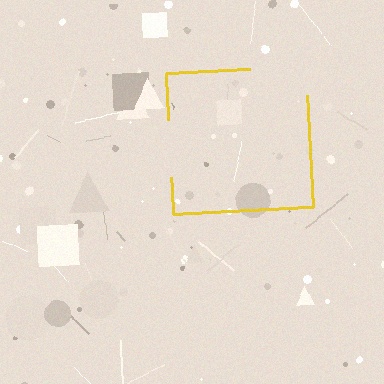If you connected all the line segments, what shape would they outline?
They would outline a square.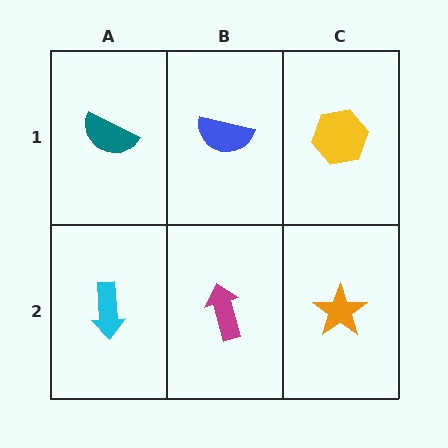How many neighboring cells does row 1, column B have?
3.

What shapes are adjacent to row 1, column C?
An orange star (row 2, column C), a blue semicircle (row 1, column B).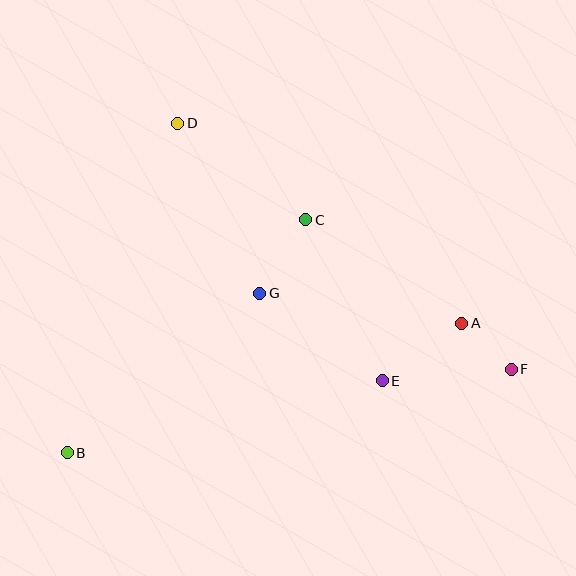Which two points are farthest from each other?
Points B and F are farthest from each other.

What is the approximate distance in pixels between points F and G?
The distance between F and G is approximately 263 pixels.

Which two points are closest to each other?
Points A and F are closest to each other.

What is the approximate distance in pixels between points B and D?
The distance between B and D is approximately 347 pixels.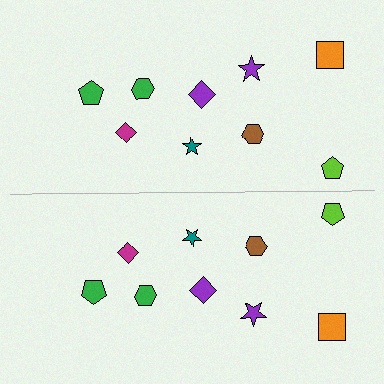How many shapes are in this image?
There are 18 shapes in this image.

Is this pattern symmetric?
Yes, this pattern has bilateral (reflection) symmetry.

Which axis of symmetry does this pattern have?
The pattern has a horizontal axis of symmetry running through the center of the image.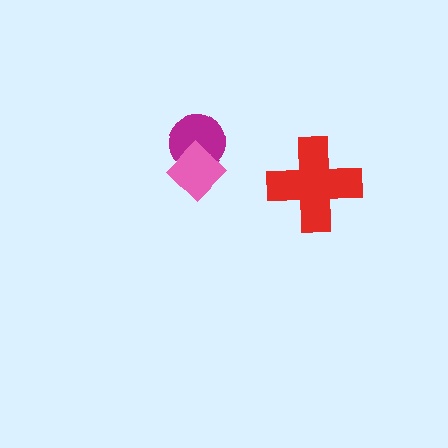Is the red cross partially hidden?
No, no other shape covers it.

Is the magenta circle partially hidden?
Yes, it is partially covered by another shape.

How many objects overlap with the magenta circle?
1 object overlaps with the magenta circle.